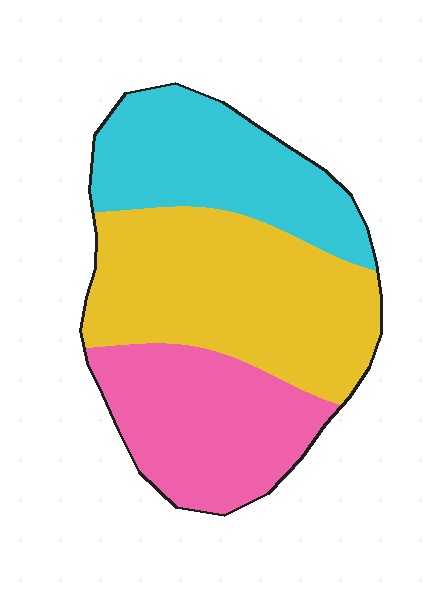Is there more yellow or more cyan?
Yellow.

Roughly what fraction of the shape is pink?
Pink takes up between a sixth and a third of the shape.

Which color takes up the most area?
Yellow, at roughly 40%.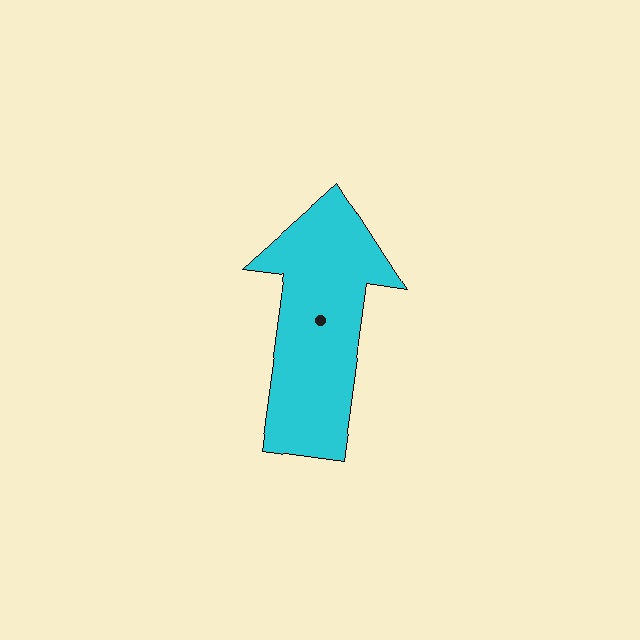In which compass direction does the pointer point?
North.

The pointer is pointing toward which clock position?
Roughly 12 o'clock.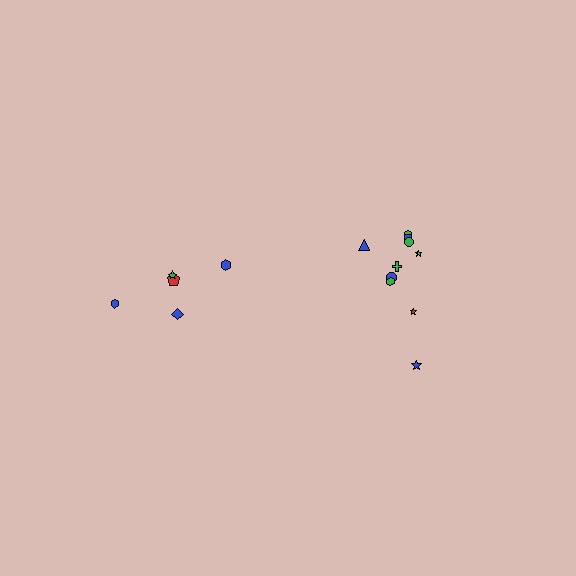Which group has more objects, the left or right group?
The right group.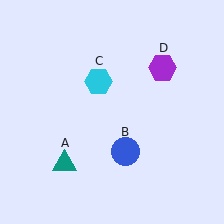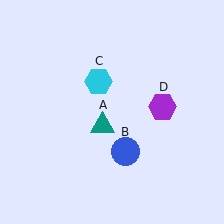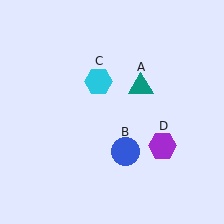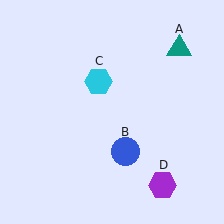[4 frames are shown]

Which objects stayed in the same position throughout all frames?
Blue circle (object B) and cyan hexagon (object C) remained stationary.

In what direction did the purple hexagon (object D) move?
The purple hexagon (object D) moved down.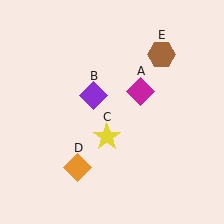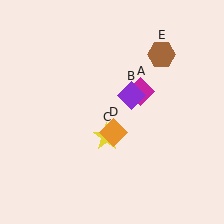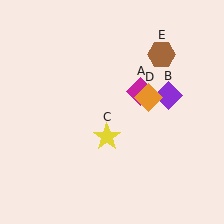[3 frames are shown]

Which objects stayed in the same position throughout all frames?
Magenta diamond (object A) and yellow star (object C) and brown hexagon (object E) remained stationary.